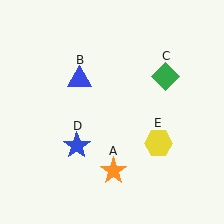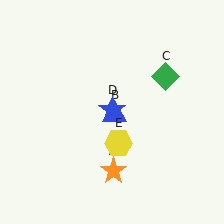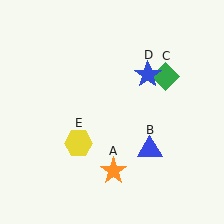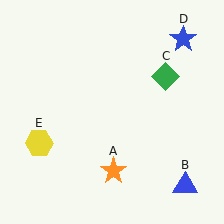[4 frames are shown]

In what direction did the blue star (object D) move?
The blue star (object D) moved up and to the right.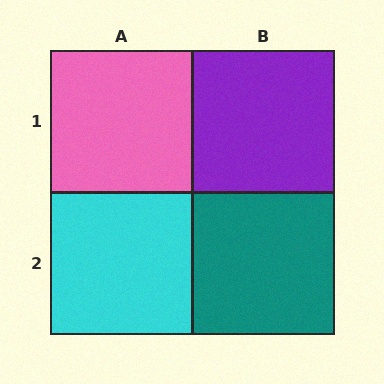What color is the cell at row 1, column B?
Purple.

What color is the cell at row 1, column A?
Pink.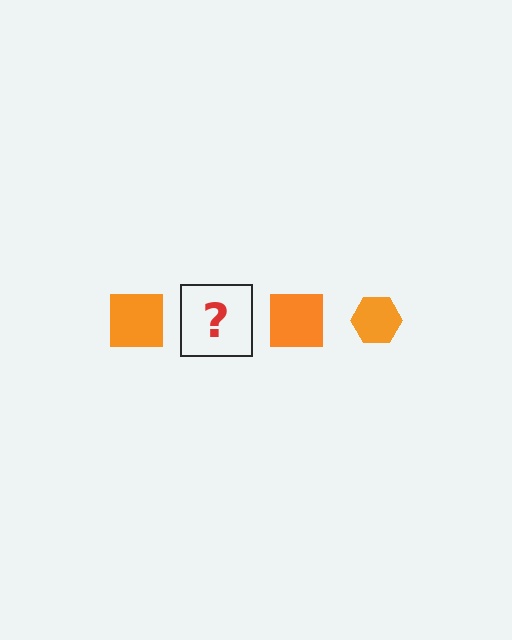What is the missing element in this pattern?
The missing element is an orange hexagon.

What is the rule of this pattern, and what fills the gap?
The rule is that the pattern cycles through square, hexagon shapes in orange. The gap should be filled with an orange hexagon.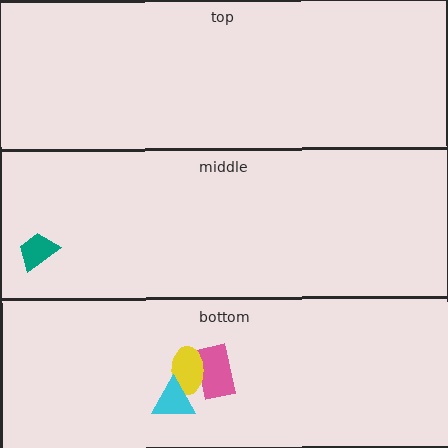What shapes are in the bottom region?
The pink rectangle, the yellow ellipse, the cyan triangle.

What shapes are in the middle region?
The teal trapezoid.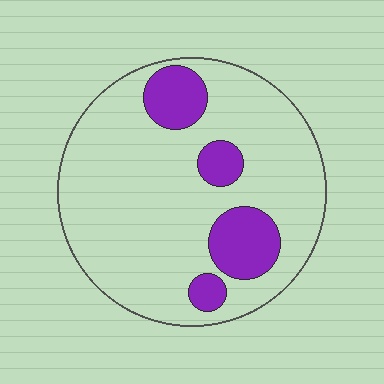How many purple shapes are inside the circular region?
4.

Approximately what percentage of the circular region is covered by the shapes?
Approximately 20%.